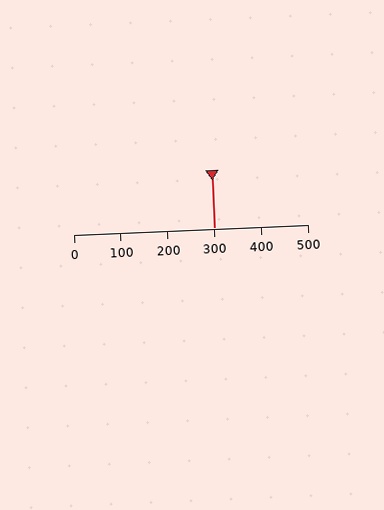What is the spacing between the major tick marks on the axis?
The major ticks are spaced 100 apart.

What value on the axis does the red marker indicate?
The marker indicates approximately 300.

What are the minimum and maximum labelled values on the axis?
The axis runs from 0 to 500.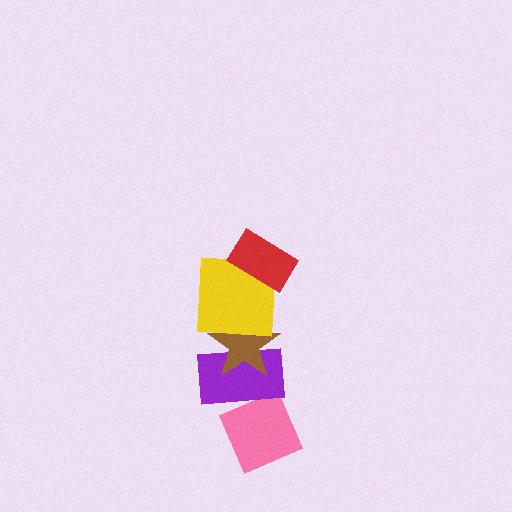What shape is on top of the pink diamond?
The purple rectangle is on top of the pink diamond.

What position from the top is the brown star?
The brown star is 3rd from the top.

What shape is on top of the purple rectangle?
The brown star is on top of the purple rectangle.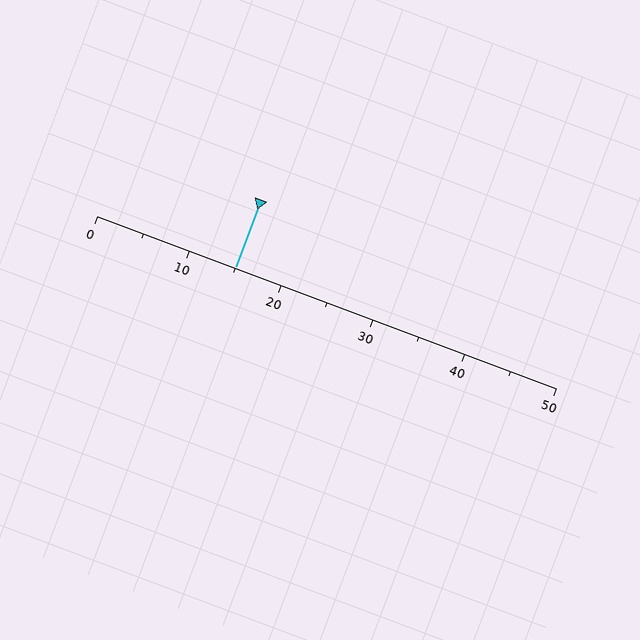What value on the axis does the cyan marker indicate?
The marker indicates approximately 15.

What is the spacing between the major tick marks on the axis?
The major ticks are spaced 10 apart.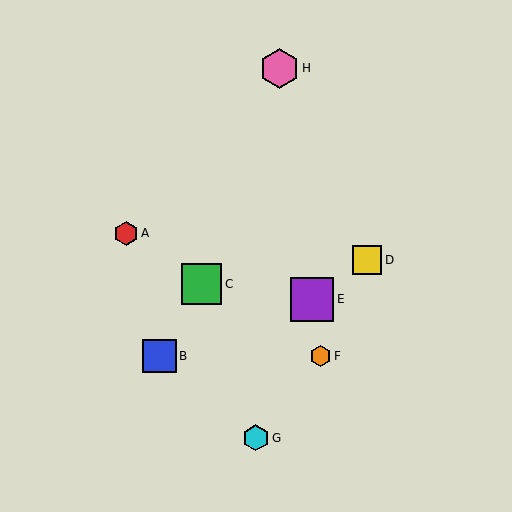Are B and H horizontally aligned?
No, B is at y≈356 and H is at y≈68.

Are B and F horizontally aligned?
Yes, both are at y≈356.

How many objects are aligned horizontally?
2 objects (B, F) are aligned horizontally.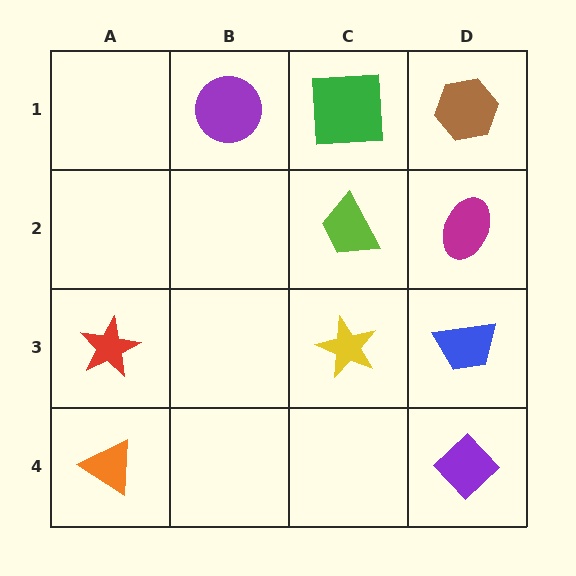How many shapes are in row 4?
2 shapes.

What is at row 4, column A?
An orange triangle.